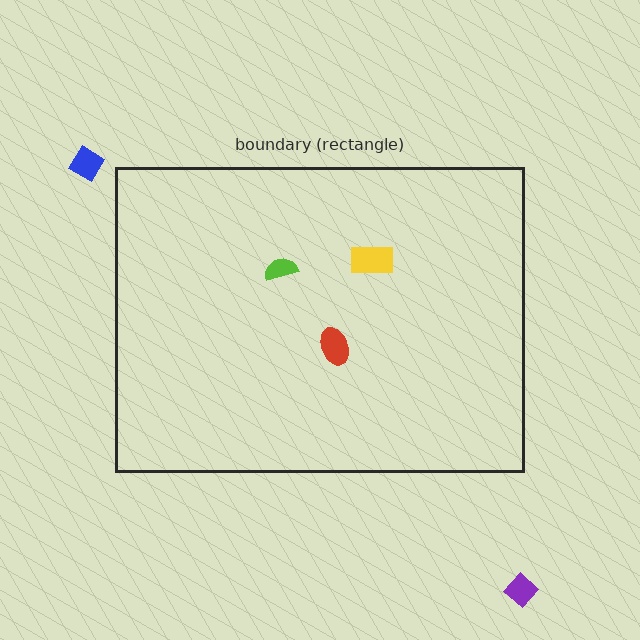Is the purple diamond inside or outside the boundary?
Outside.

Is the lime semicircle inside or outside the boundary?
Inside.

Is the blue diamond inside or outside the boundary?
Outside.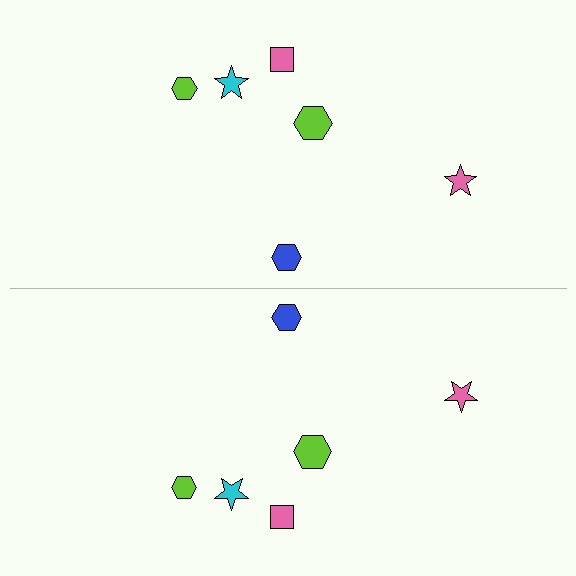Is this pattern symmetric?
Yes, this pattern has bilateral (reflection) symmetry.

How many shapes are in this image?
There are 12 shapes in this image.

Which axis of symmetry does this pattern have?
The pattern has a horizontal axis of symmetry running through the center of the image.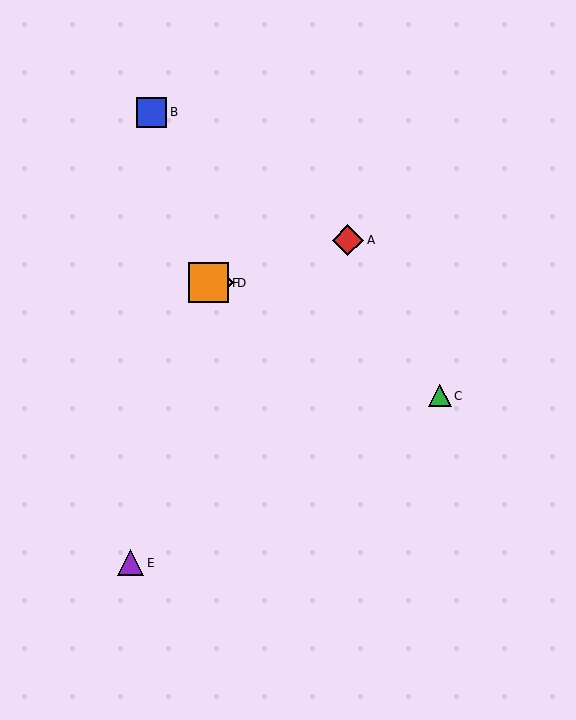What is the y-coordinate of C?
Object C is at y≈396.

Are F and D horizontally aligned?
Yes, both are at y≈283.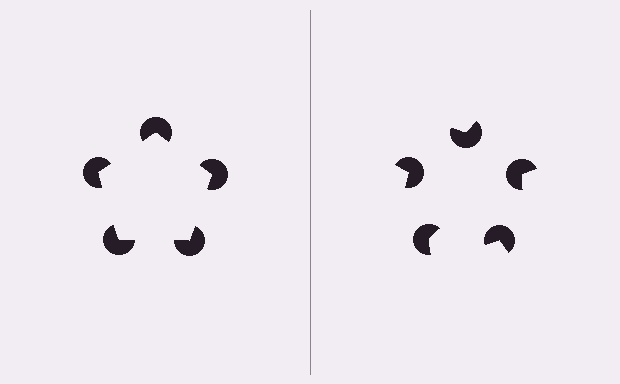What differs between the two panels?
The pac-man discs are positioned identically on both sides; only the wedge orientations differ. On the left they align to a pentagon; on the right they are misaligned.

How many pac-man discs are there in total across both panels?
10 — 5 on each side.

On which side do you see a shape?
An illusory pentagon appears on the left side. On the right side the wedge cuts are rotated, so no coherent shape forms.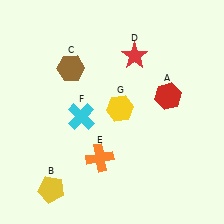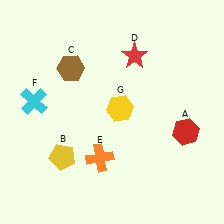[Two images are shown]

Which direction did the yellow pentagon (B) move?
The yellow pentagon (B) moved up.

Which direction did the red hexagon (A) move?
The red hexagon (A) moved down.